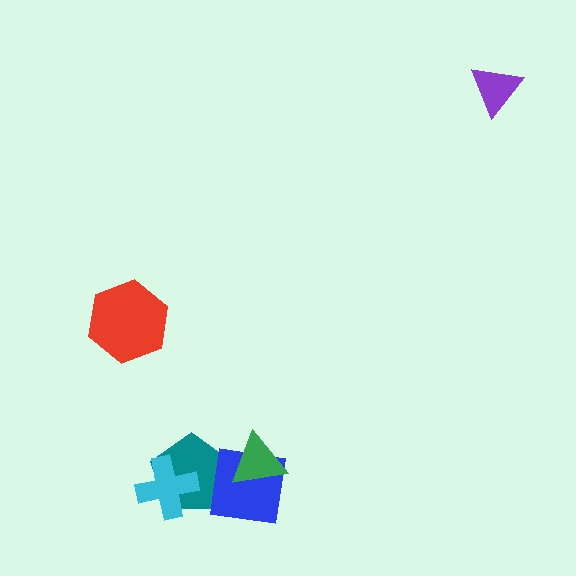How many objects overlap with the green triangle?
1 object overlaps with the green triangle.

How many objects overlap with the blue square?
2 objects overlap with the blue square.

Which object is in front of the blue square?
The green triangle is in front of the blue square.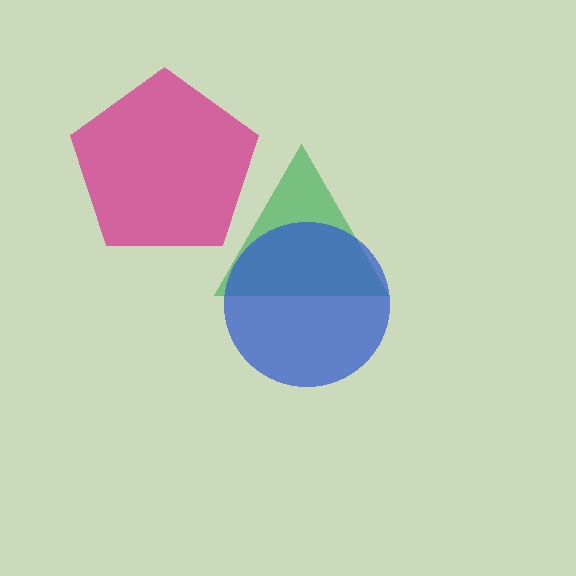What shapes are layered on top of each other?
The layered shapes are: a green triangle, a magenta pentagon, a blue circle.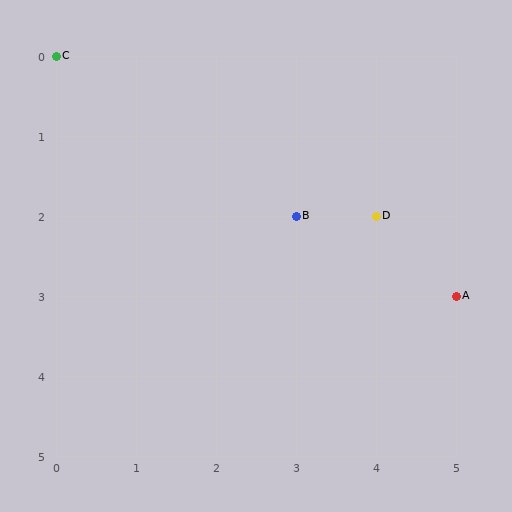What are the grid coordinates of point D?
Point D is at grid coordinates (4, 2).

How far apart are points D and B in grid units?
Points D and B are 1 column apart.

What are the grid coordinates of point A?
Point A is at grid coordinates (5, 3).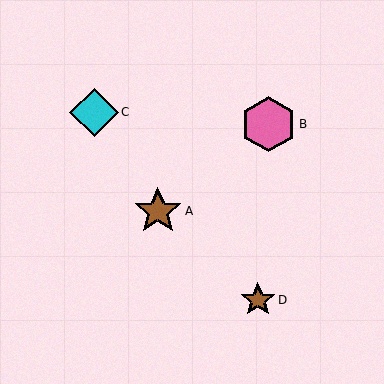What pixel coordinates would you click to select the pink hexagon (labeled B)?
Click at (269, 124) to select the pink hexagon B.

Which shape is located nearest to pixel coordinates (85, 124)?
The cyan diamond (labeled C) at (94, 112) is nearest to that location.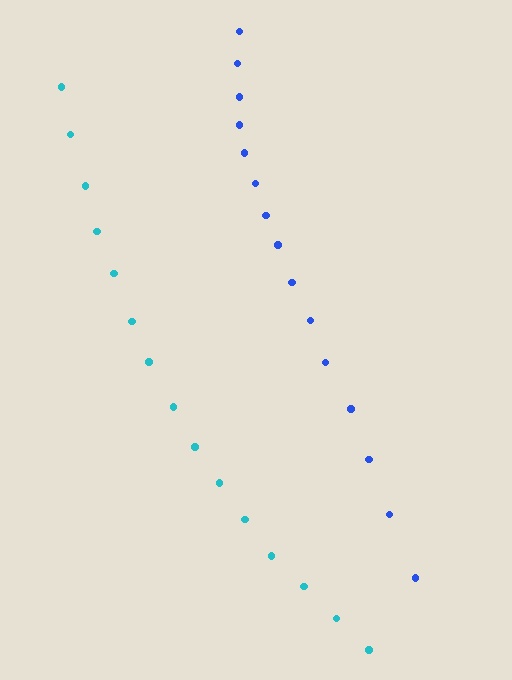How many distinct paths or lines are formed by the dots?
There are 2 distinct paths.